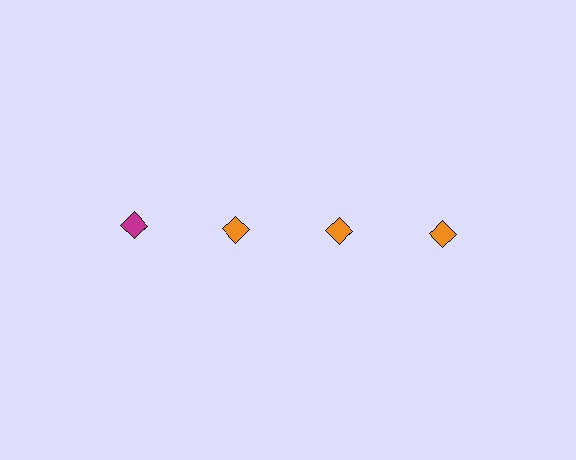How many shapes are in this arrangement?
There are 4 shapes arranged in a grid pattern.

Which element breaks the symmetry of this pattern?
The magenta diamond in the top row, leftmost column breaks the symmetry. All other shapes are orange diamonds.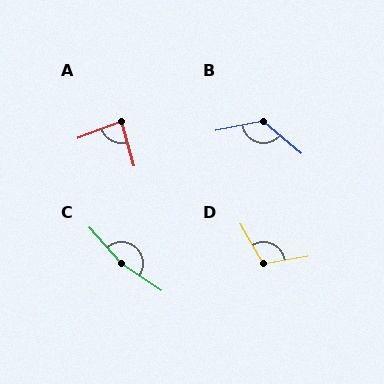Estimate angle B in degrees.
Approximately 129 degrees.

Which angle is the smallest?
A, at approximately 85 degrees.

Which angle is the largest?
C, at approximately 166 degrees.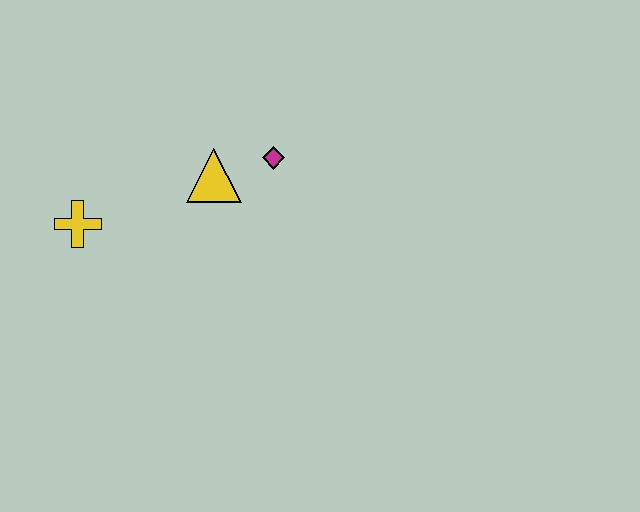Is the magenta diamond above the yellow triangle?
Yes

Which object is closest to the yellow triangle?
The magenta diamond is closest to the yellow triangle.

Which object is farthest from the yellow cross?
The magenta diamond is farthest from the yellow cross.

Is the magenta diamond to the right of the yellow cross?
Yes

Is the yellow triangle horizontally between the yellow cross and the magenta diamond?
Yes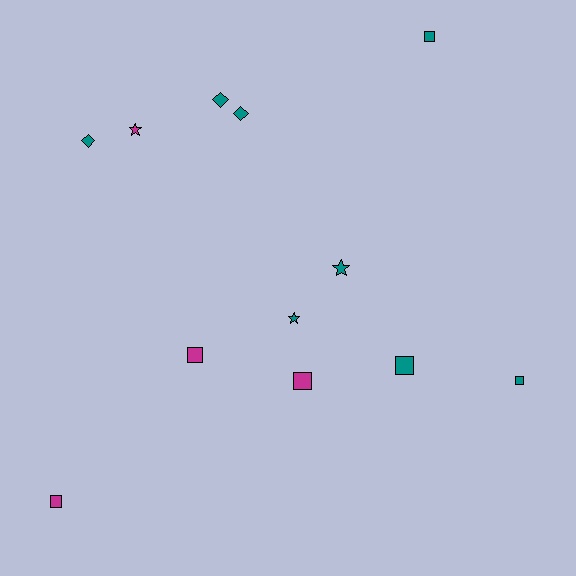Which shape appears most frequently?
Square, with 6 objects.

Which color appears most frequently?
Teal, with 8 objects.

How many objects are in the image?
There are 12 objects.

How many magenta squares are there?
There are 3 magenta squares.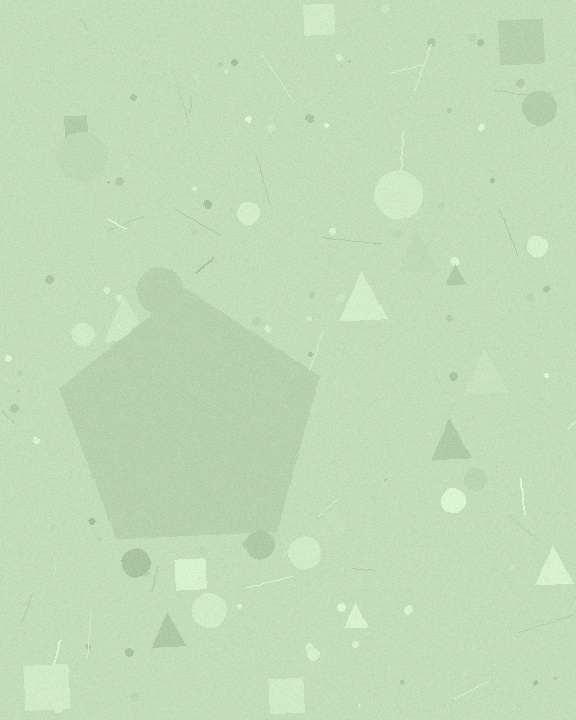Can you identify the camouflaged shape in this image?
The camouflaged shape is a pentagon.